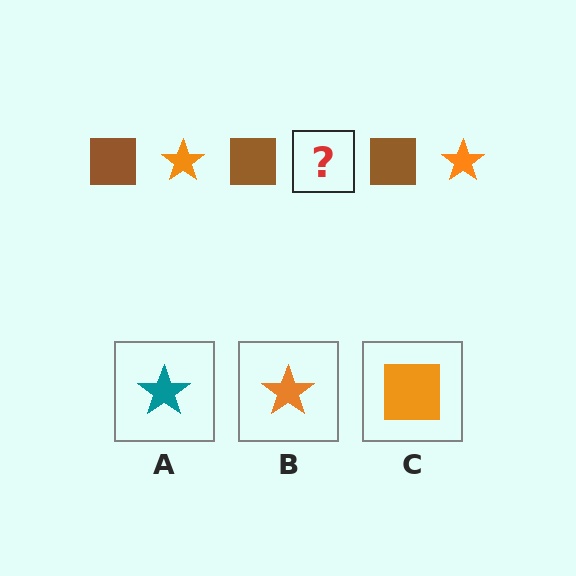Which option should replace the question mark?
Option B.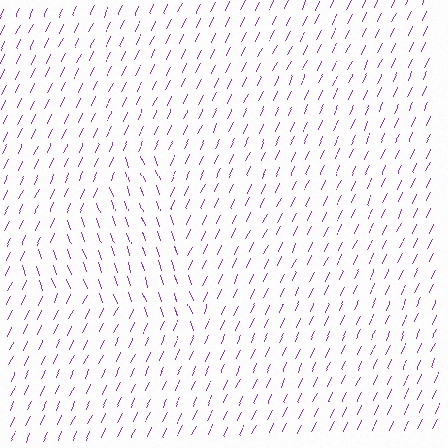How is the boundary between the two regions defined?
The boundary is defined purely by a change in line orientation (approximately 45 degrees difference). All lines are the same color and thickness.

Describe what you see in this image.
The image is filled with small purple line segments. A triangle region in the image has lines oriented differently from the surrounding lines, creating a visible texture boundary.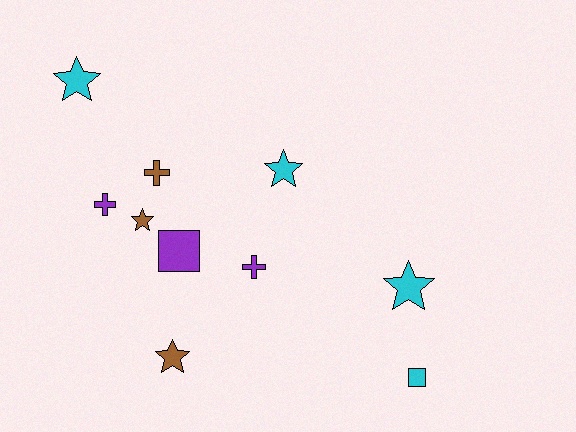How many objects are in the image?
There are 10 objects.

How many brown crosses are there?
There is 1 brown cross.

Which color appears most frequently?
Cyan, with 4 objects.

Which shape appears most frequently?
Star, with 5 objects.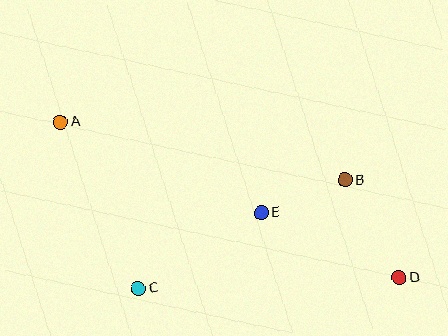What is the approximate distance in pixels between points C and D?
The distance between C and D is approximately 261 pixels.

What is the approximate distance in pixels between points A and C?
The distance between A and C is approximately 184 pixels.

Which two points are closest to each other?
Points B and E are closest to each other.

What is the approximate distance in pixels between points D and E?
The distance between D and E is approximately 152 pixels.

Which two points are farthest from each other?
Points A and D are farthest from each other.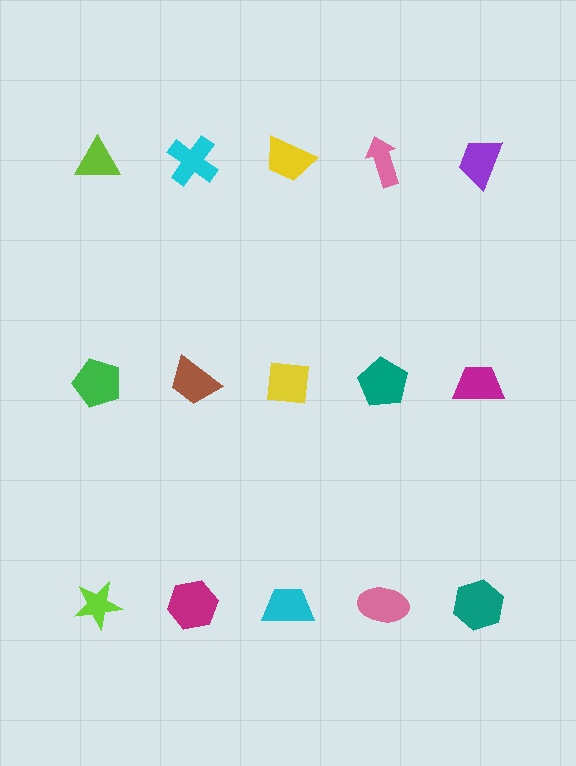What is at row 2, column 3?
A yellow square.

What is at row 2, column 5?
A magenta trapezoid.